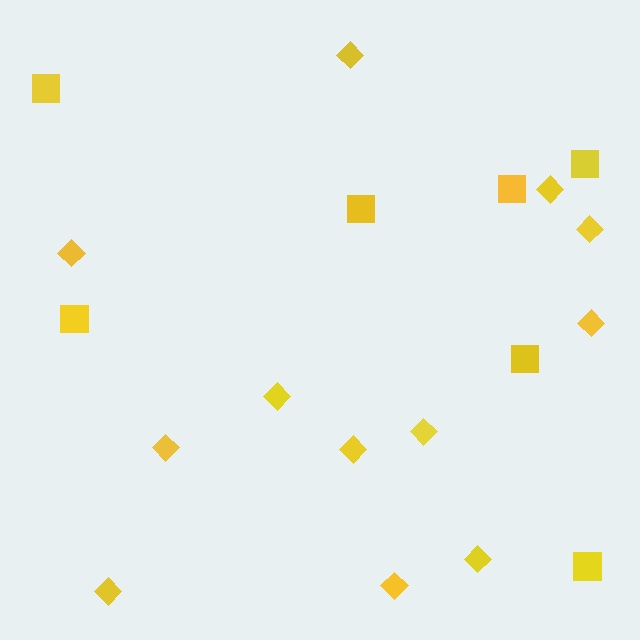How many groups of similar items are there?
There are 2 groups: one group of diamonds (12) and one group of squares (7).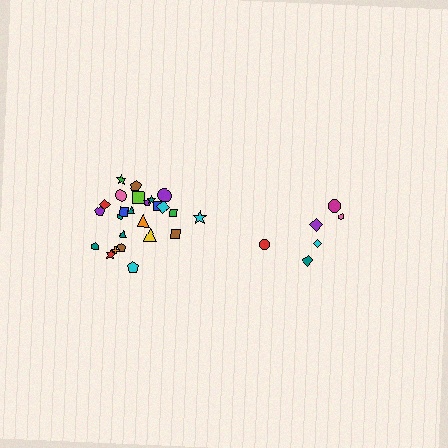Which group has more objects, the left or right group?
The left group.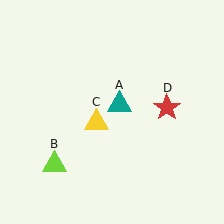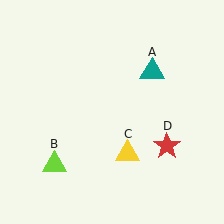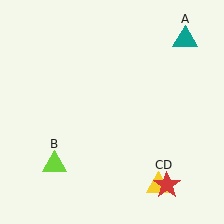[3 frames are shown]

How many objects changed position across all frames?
3 objects changed position: teal triangle (object A), yellow triangle (object C), red star (object D).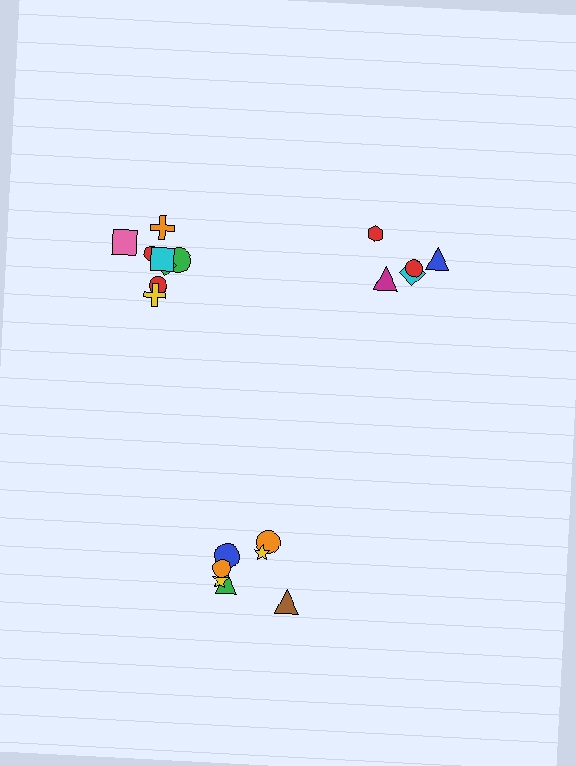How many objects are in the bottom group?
There are 7 objects.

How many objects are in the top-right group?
There are 5 objects.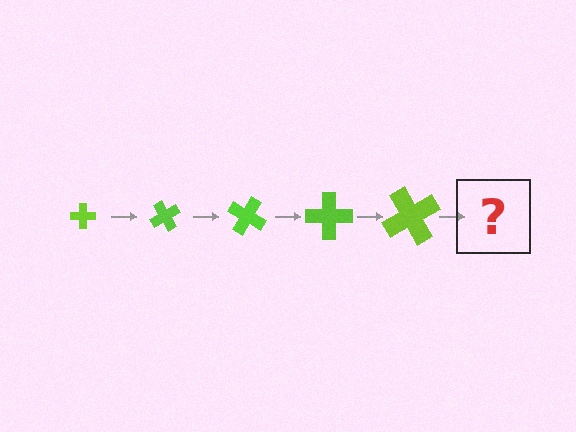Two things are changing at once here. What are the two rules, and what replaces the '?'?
The two rules are that the cross grows larger each step and it rotates 60 degrees each step. The '?' should be a cross, larger than the previous one and rotated 300 degrees from the start.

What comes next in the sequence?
The next element should be a cross, larger than the previous one and rotated 300 degrees from the start.